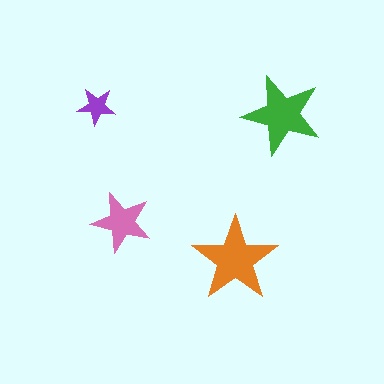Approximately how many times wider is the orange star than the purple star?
About 2 times wider.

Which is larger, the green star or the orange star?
The orange one.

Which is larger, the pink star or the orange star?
The orange one.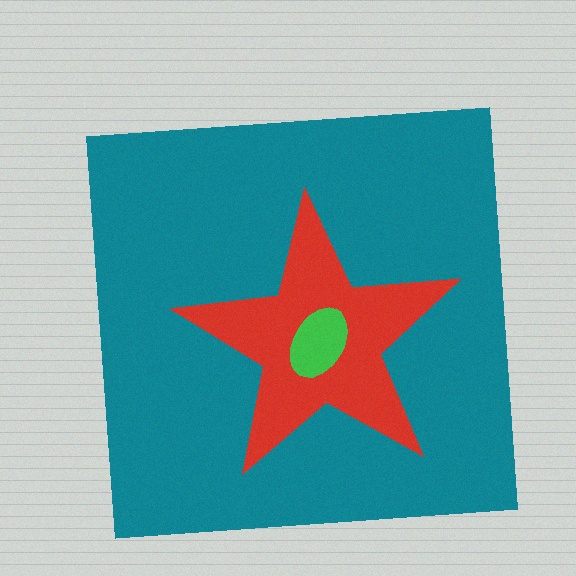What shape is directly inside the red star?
The green ellipse.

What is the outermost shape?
The teal square.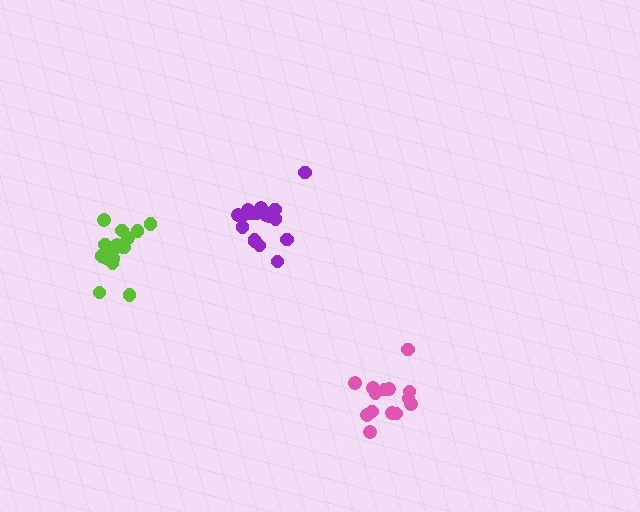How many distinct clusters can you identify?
There are 3 distinct clusters.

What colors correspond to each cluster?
The clusters are colored: lime, purple, pink.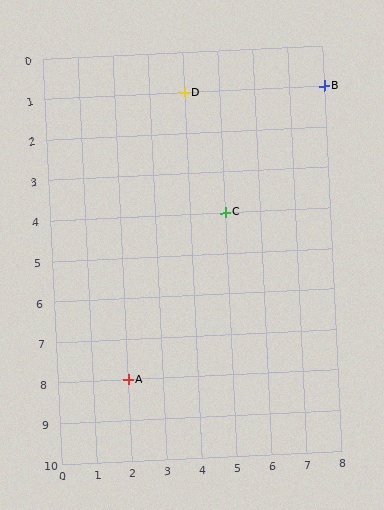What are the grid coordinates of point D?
Point D is at grid coordinates (4, 1).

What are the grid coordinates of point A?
Point A is at grid coordinates (2, 8).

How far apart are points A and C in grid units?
Points A and C are 3 columns and 4 rows apart (about 5.0 grid units diagonally).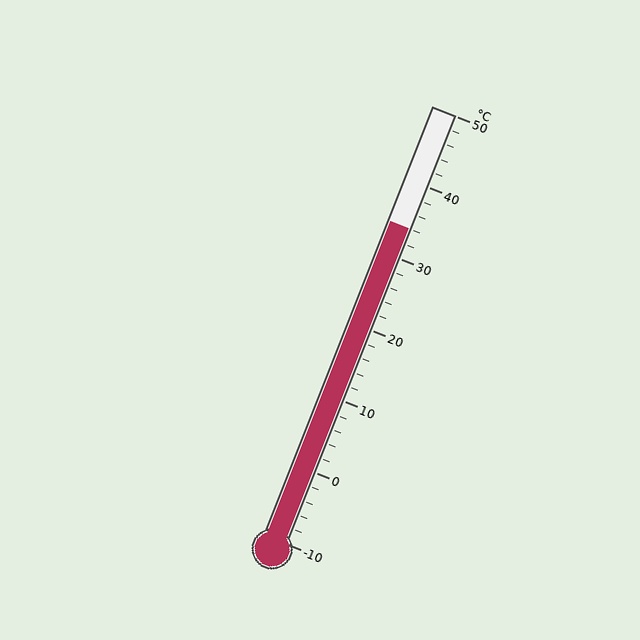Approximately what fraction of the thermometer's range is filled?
The thermometer is filled to approximately 75% of its range.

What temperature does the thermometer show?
The thermometer shows approximately 34°C.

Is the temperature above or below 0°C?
The temperature is above 0°C.